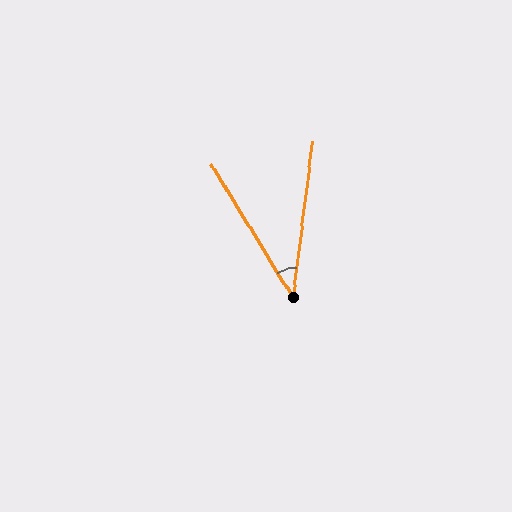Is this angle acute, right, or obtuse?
It is acute.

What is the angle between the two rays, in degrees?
Approximately 39 degrees.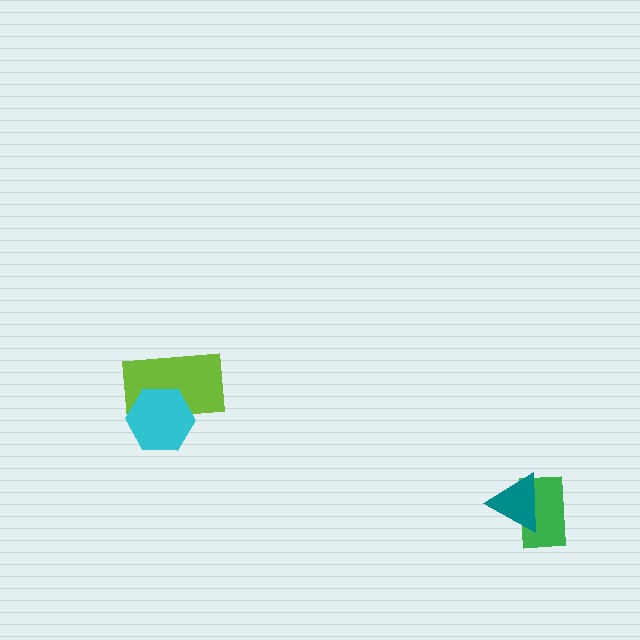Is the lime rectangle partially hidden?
Yes, it is partially covered by another shape.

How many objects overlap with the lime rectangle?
1 object overlaps with the lime rectangle.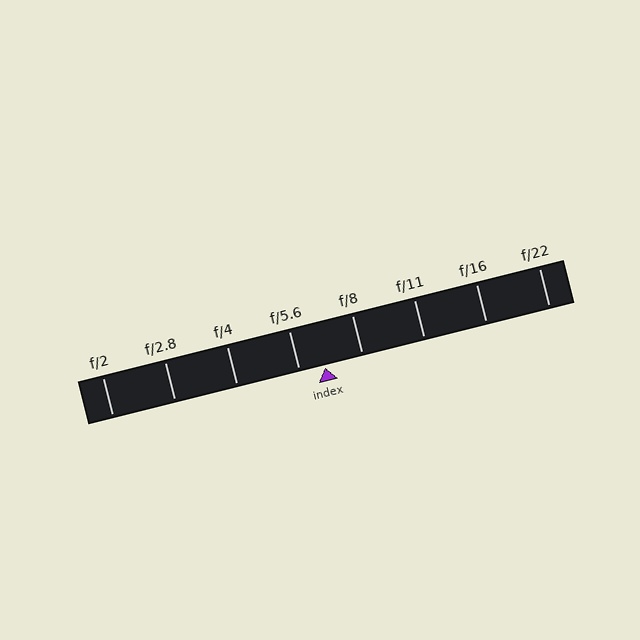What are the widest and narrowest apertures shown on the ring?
The widest aperture shown is f/2 and the narrowest is f/22.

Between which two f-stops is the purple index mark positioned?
The index mark is between f/5.6 and f/8.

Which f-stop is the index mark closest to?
The index mark is closest to f/5.6.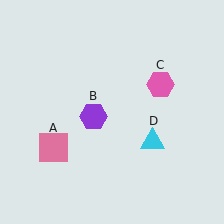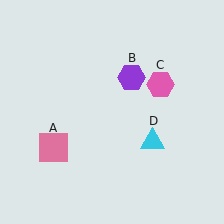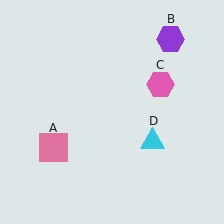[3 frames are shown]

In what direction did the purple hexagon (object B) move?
The purple hexagon (object B) moved up and to the right.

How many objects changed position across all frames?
1 object changed position: purple hexagon (object B).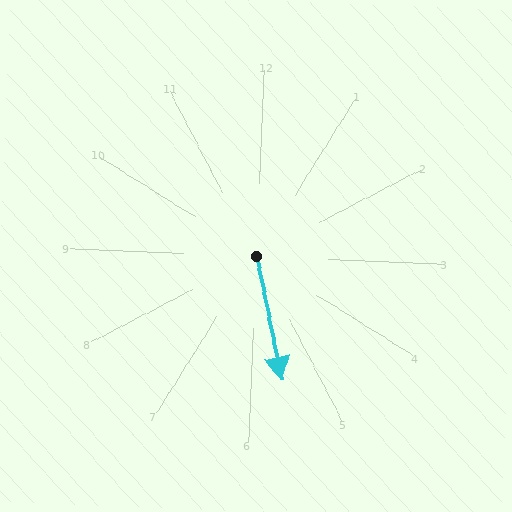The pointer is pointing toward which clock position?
Roughly 6 o'clock.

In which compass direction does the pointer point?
South.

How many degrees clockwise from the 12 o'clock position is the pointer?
Approximately 166 degrees.